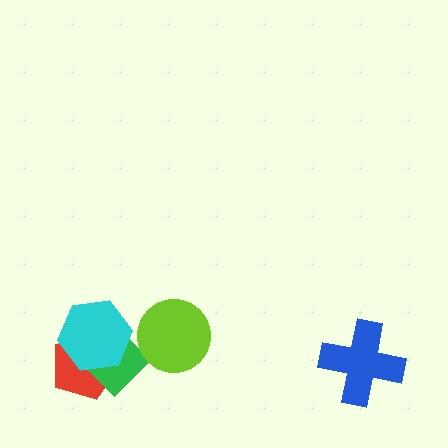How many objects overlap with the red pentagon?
2 objects overlap with the red pentagon.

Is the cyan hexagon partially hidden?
No, no other shape covers it.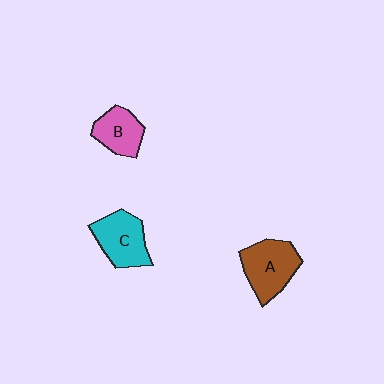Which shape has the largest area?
Shape A (brown).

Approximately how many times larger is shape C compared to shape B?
Approximately 1.3 times.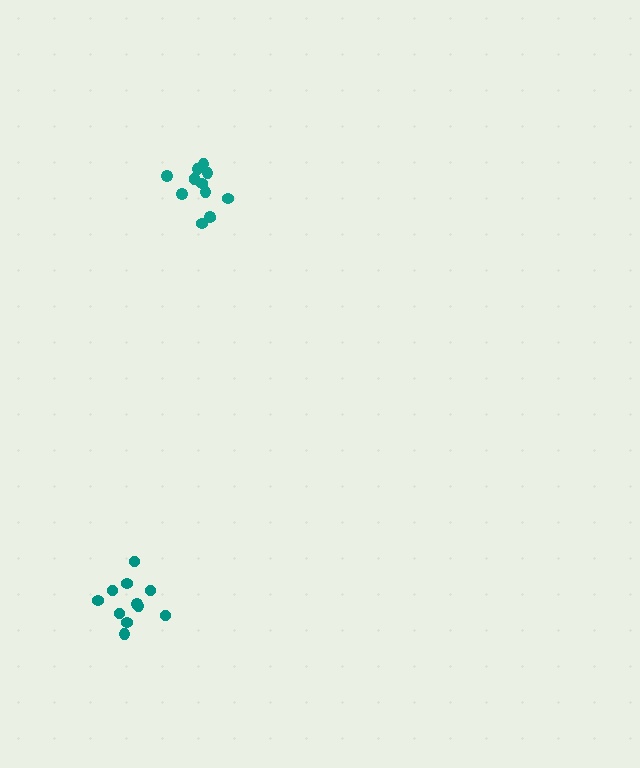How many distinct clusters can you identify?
There are 2 distinct clusters.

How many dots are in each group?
Group 1: 13 dots, Group 2: 11 dots (24 total).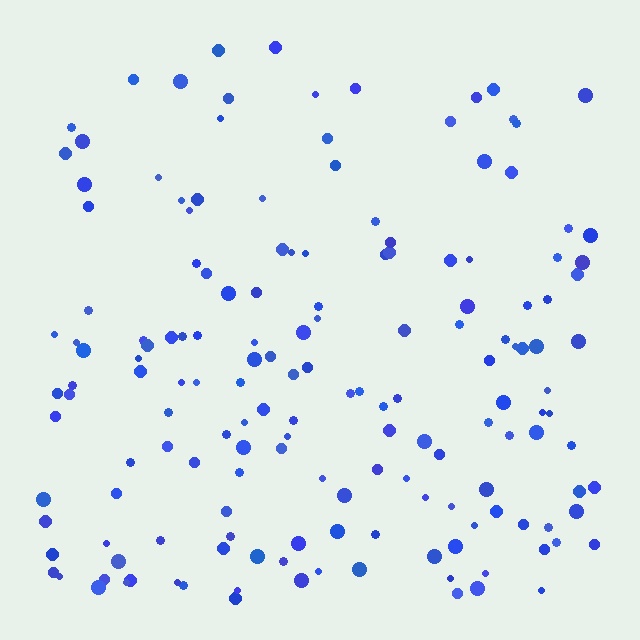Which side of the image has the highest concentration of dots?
The bottom.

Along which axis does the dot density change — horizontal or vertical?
Vertical.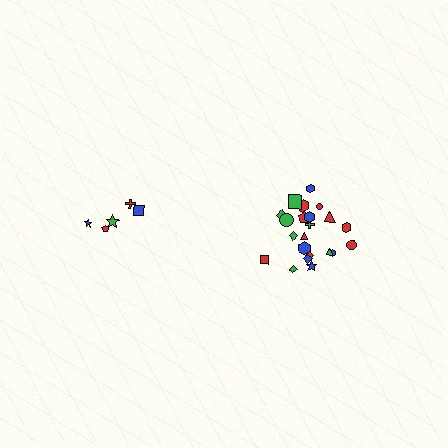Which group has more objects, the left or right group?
The right group.